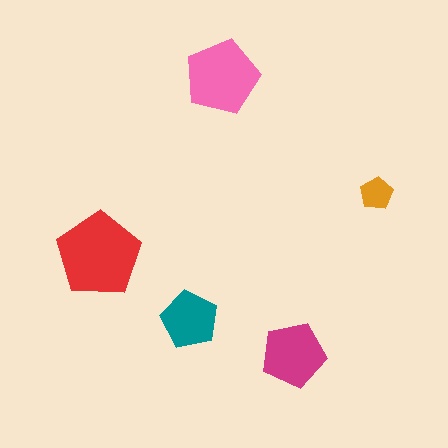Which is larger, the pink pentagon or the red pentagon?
The red one.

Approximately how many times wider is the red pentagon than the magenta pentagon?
About 1.5 times wider.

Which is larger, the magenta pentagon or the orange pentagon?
The magenta one.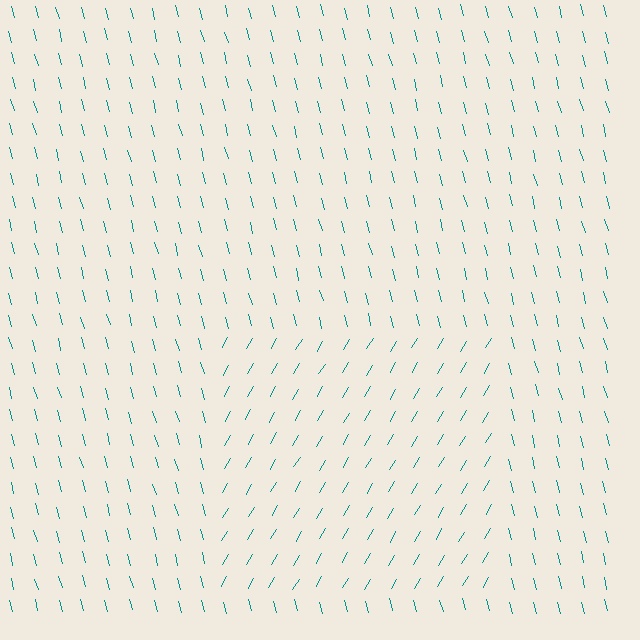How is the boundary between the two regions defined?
The boundary is defined purely by a change in line orientation (approximately 45 degrees difference). All lines are the same color and thickness.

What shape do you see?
I see a rectangle.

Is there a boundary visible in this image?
Yes, there is a texture boundary formed by a change in line orientation.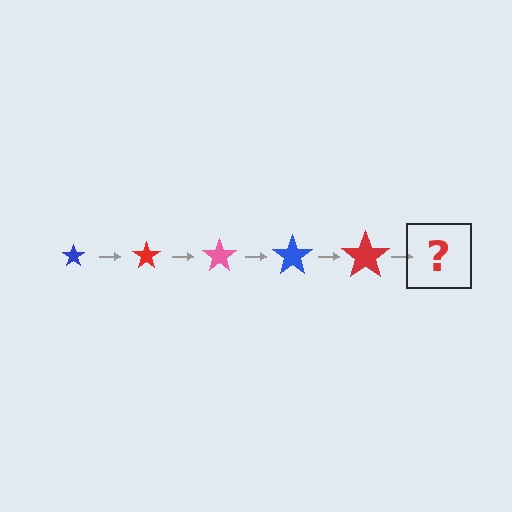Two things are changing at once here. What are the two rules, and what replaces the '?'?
The two rules are that the star grows larger each step and the color cycles through blue, red, and pink. The '?' should be a pink star, larger than the previous one.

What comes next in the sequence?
The next element should be a pink star, larger than the previous one.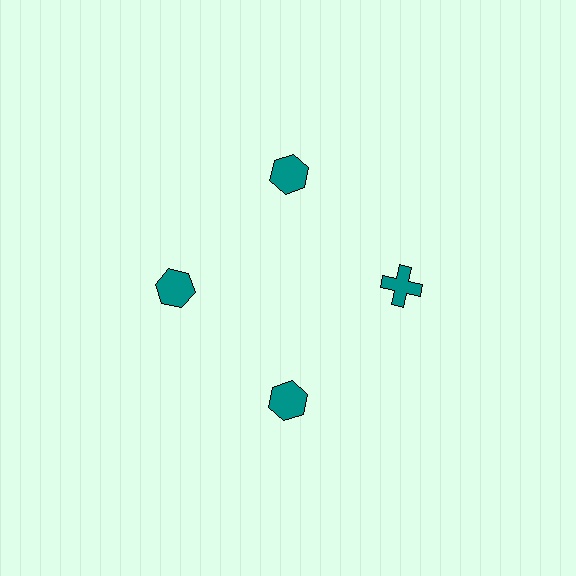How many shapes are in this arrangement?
There are 4 shapes arranged in a ring pattern.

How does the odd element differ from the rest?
It has a different shape: cross instead of hexagon.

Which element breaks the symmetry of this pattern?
The teal cross at roughly the 3 o'clock position breaks the symmetry. All other shapes are teal hexagons.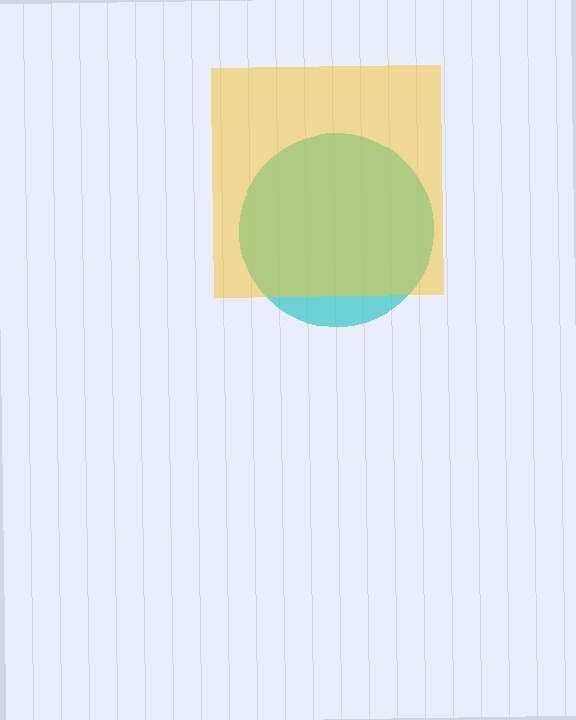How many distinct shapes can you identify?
There are 2 distinct shapes: a cyan circle, a yellow square.